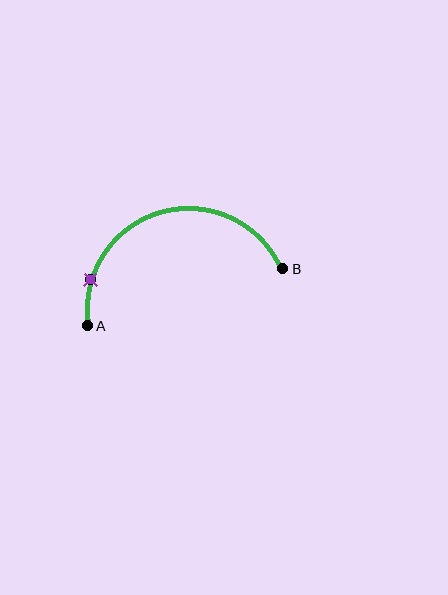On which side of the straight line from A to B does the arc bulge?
The arc bulges above the straight line connecting A and B.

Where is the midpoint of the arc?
The arc midpoint is the point on the curve farthest from the straight line joining A and B. It sits above that line.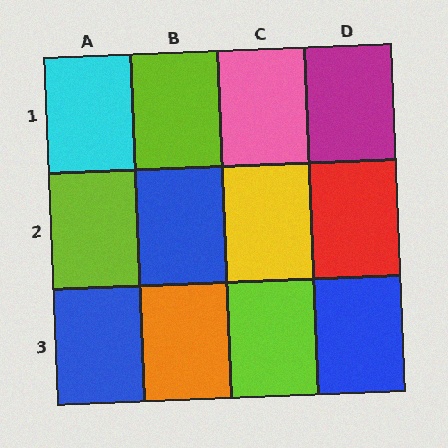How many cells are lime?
3 cells are lime.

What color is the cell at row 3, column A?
Blue.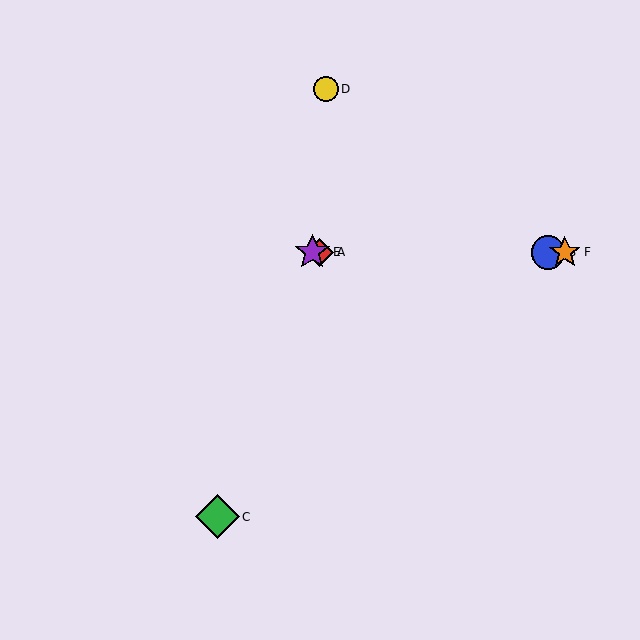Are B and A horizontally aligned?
Yes, both are at y≈252.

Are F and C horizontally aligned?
No, F is at y≈252 and C is at y≈517.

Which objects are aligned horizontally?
Objects A, B, E, F are aligned horizontally.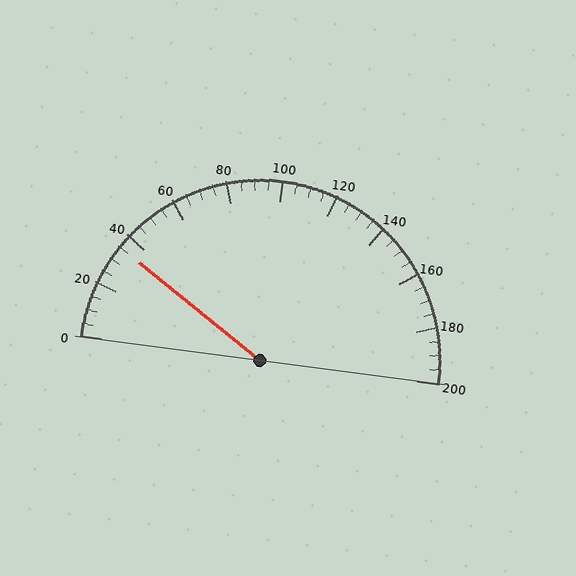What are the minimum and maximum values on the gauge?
The gauge ranges from 0 to 200.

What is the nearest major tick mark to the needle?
The nearest major tick mark is 40.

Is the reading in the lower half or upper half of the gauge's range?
The reading is in the lower half of the range (0 to 200).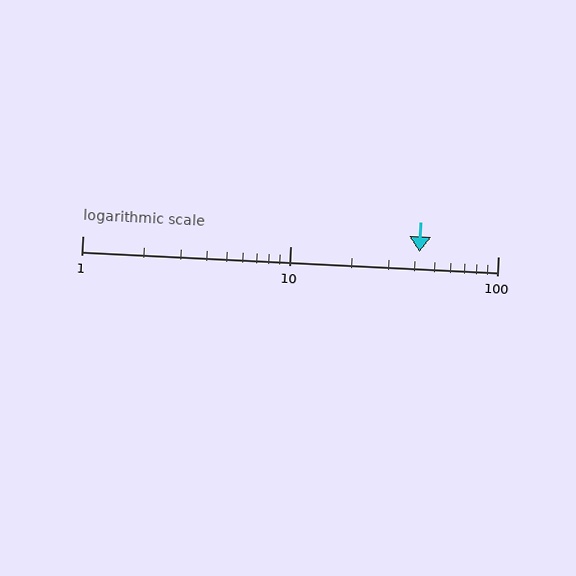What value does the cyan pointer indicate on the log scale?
The pointer indicates approximately 42.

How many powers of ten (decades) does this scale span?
The scale spans 2 decades, from 1 to 100.